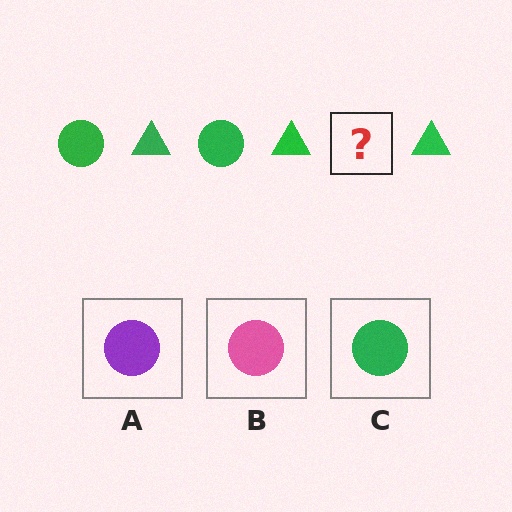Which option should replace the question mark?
Option C.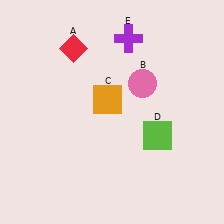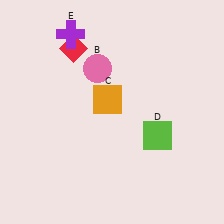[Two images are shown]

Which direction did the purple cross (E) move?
The purple cross (E) moved left.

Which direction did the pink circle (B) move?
The pink circle (B) moved left.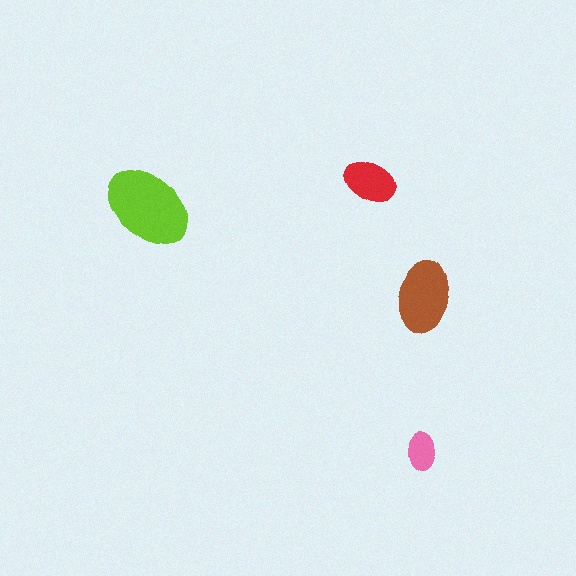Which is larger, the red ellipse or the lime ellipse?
The lime one.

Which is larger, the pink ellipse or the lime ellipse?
The lime one.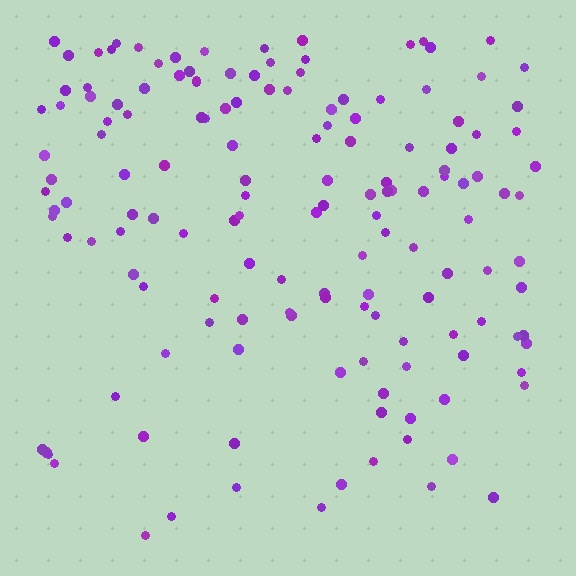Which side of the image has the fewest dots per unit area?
The bottom.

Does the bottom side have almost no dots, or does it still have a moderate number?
Still a moderate number, just noticeably fewer than the top.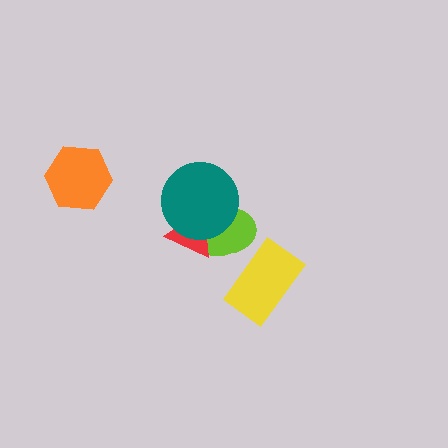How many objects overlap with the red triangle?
2 objects overlap with the red triangle.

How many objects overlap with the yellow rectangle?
0 objects overlap with the yellow rectangle.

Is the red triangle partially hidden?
Yes, it is partially covered by another shape.